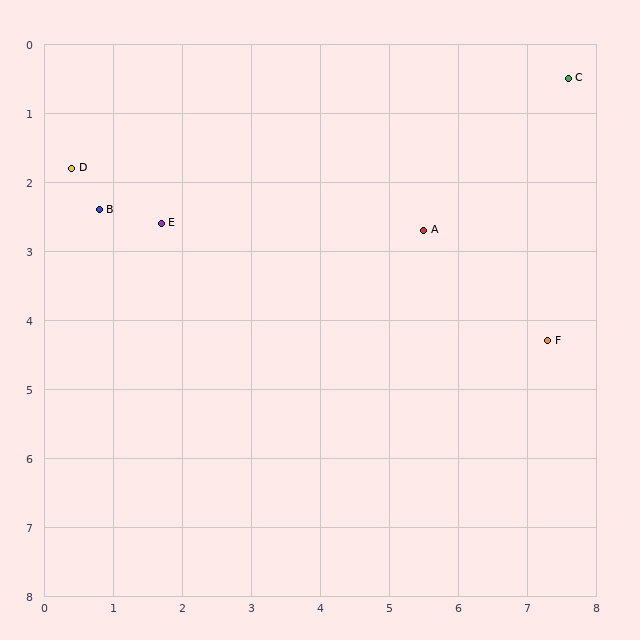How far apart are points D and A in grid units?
Points D and A are about 5.2 grid units apart.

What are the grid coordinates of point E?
Point E is at approximately (1.7, 2.6).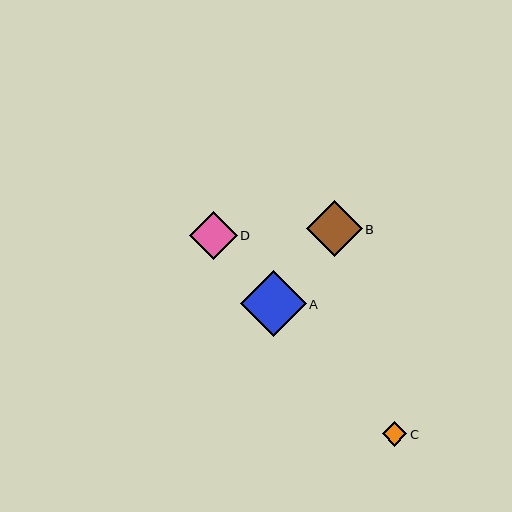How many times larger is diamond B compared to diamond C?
Diamond B is approximately 2.2 times the size of diamond C.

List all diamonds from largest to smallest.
From largest to smallest: A, B, D, C.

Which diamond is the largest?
Diamond A is the largest with a size of approximately 65 pixels.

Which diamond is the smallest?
Diamond C is the smallest with a size of approximately 25 pixels.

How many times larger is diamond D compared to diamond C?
Diamond D is approximately 1.9 times the size of diamond C.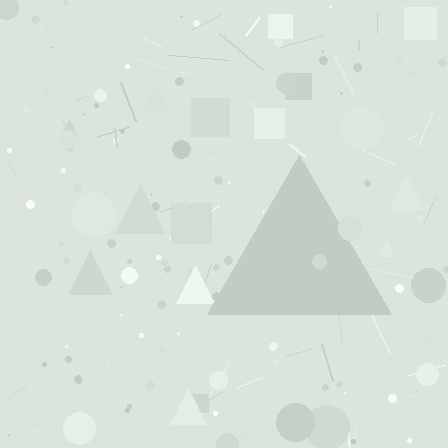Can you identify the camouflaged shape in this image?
The camouflaged shape is a triangle.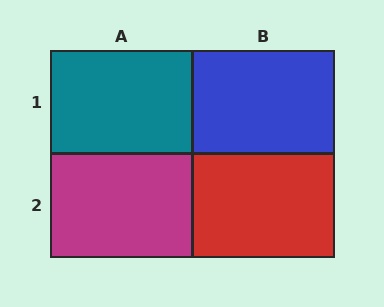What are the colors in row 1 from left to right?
Teal, blue.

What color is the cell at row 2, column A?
Magenta.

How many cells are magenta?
1 cell is magenta.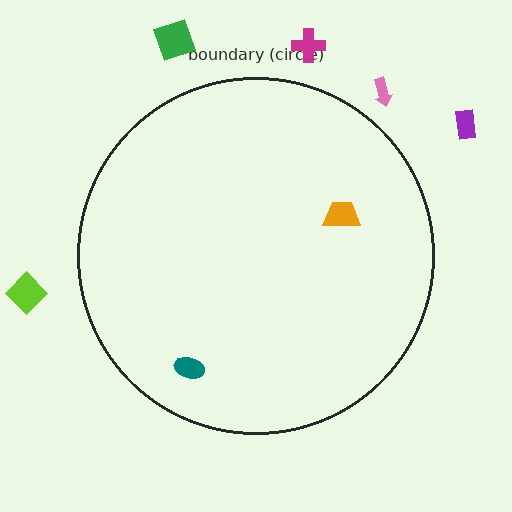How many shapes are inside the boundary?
2 inside, 5 outside.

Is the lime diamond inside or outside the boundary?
Outside.